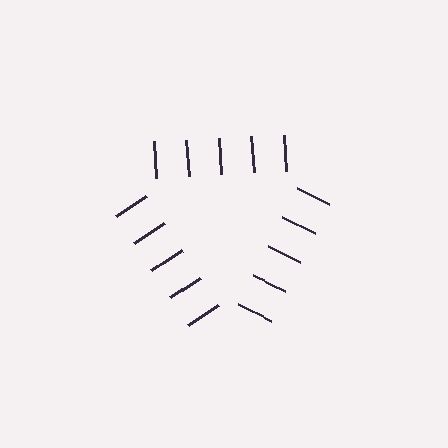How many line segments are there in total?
15 — 5 along each of the 3 edges.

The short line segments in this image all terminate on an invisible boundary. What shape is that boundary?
An illusory triangle — the line segments terminate on its edges but no continuous stroke is drawn.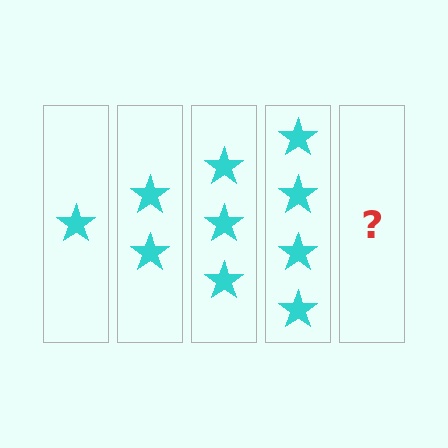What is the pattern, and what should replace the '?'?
The pattern is that each step adds one more star. The '?' should be 5 stars.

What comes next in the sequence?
The next element should be 5 stars.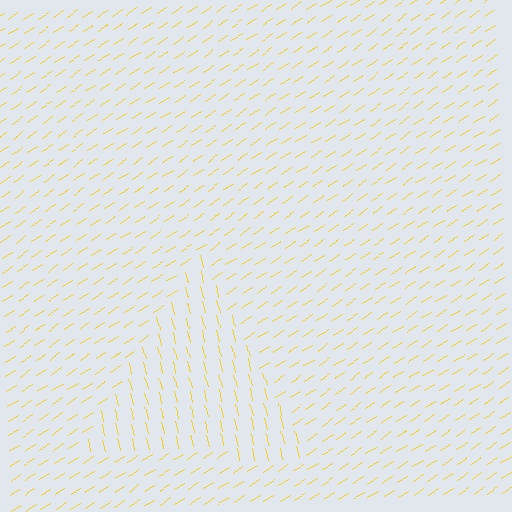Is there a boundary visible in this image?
Yes, there is a texture boundary formed by a change in line orientation.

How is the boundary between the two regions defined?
The boundary is defined purely by a change in line orientation (approximately 71 degrees difference). All lines are the same color and thickness.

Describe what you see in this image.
The image is filled with small yellow line segments. A triangle region in the image has lines oriented differently from the surrounding lines, creating a visible texture boundary.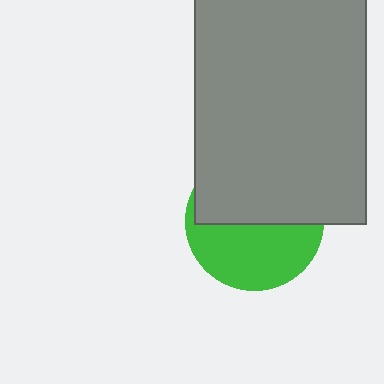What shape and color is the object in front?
The object in front is a gray rectangle.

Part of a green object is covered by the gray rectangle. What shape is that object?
It is a circle.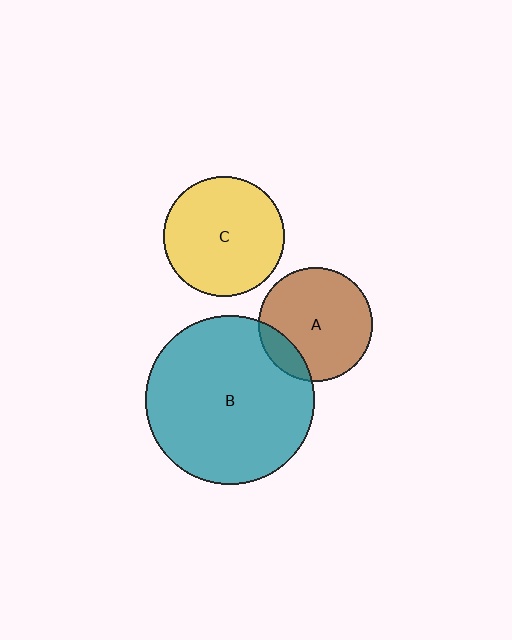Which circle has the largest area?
Circle B (teal).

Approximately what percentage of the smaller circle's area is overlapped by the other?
Approximately 15%.